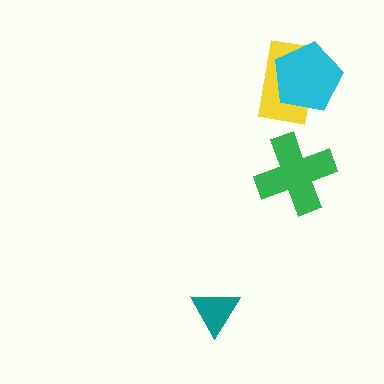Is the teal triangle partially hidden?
No, no other shape covers it.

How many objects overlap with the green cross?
0 objects overlap with the green cross.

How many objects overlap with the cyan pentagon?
1 object overlaps with the cyan pentagon.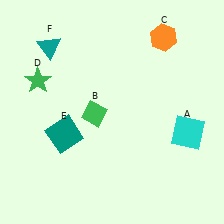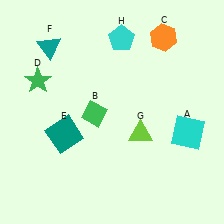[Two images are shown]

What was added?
A lime triangle (G), a cyan pentagon (H) were added in Image 2.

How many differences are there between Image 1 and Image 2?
There are 2 differences between the two images.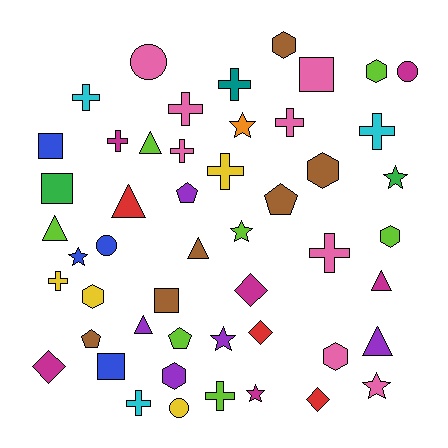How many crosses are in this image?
There are 12 crosses.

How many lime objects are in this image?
There are 7 lime objects.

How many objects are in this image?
There are 50 objects.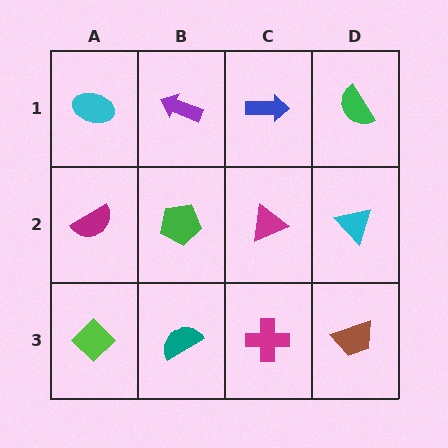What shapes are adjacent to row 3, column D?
A cyan triangle (row 2, column D), a magenta cross (row 3, column C).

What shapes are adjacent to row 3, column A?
A magenta semicircle (row 2, column A), a teal semicircle (row 3, column B).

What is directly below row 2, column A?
A lime diamond.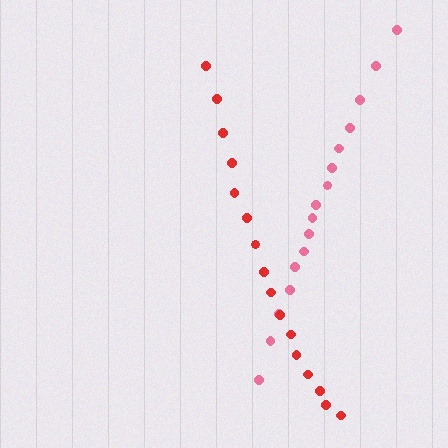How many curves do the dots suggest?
There are 2 distinct paths.